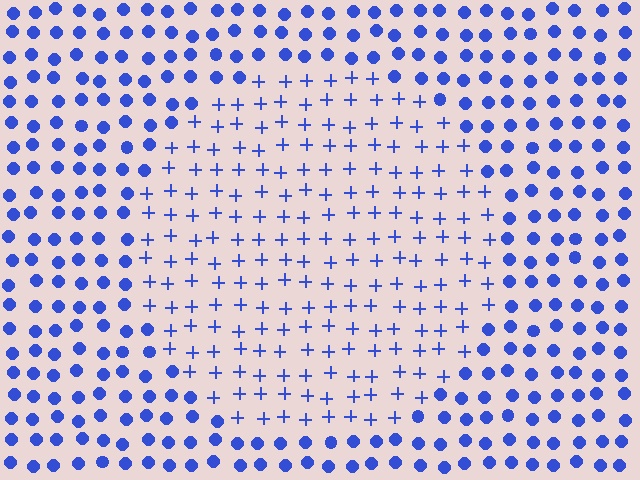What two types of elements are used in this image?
The image uses plus signs inside the circle region and circles outside it.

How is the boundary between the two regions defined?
The boundary is defined by a change in element shape: plus signs inside vs. circles outside. All elements share the same color and spacing.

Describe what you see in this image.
The image is filled with small blue elements arranged in a uniform grid. A circle-shaped region contains plus signs, while the surrounding area contains circles. The boundary is defined purely by the change in element shape.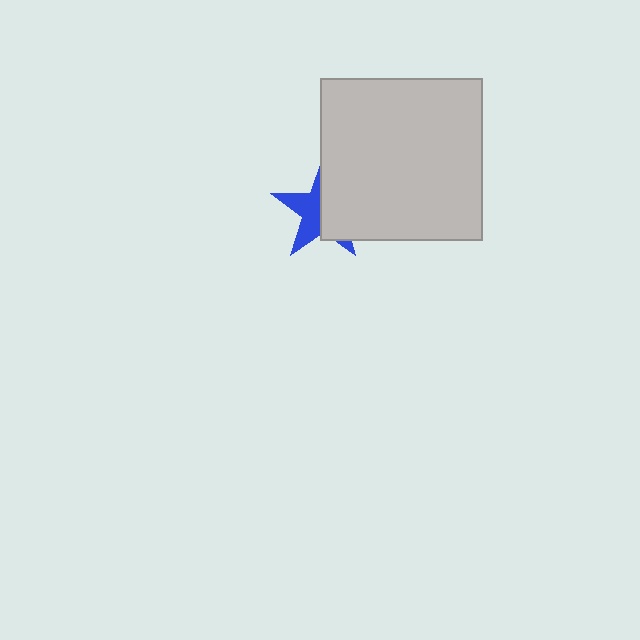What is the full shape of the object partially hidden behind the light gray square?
The partially hidden object is a blue star.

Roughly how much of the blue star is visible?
About half of it is visible (roughly 46%).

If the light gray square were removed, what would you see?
You would see the complete blue star.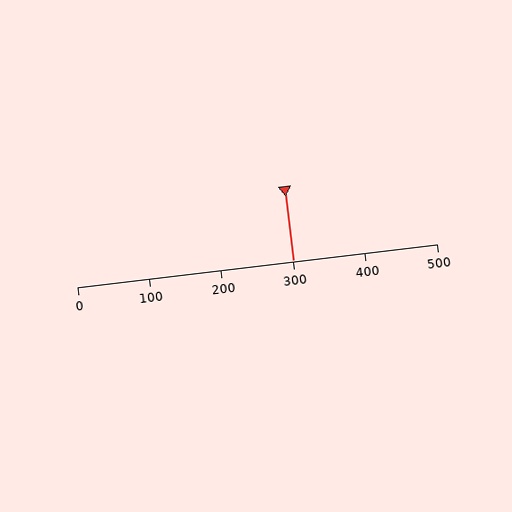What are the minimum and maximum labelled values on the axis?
The axis runs from 0 to 500.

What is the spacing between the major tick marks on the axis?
The major ticks are spaced 100 apart.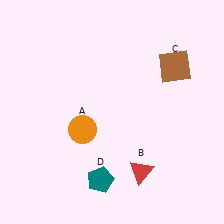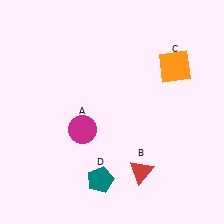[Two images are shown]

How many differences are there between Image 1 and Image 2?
There are 2 differences between the two images.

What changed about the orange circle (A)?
In Image 1, A is orange. In Image 2, it changed to magenta.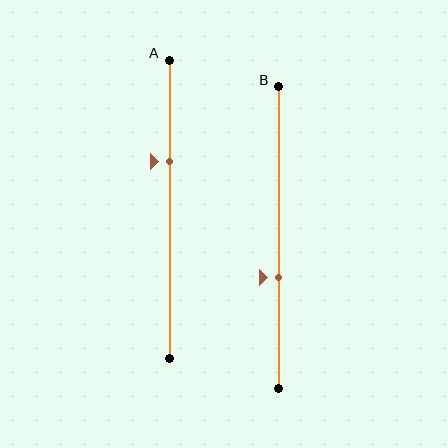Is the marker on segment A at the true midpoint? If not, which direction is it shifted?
No, the marker on segment A is shifted upward by about 16% of the segment length.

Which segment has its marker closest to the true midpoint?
Segment B has its marker closest to the true midpoint.